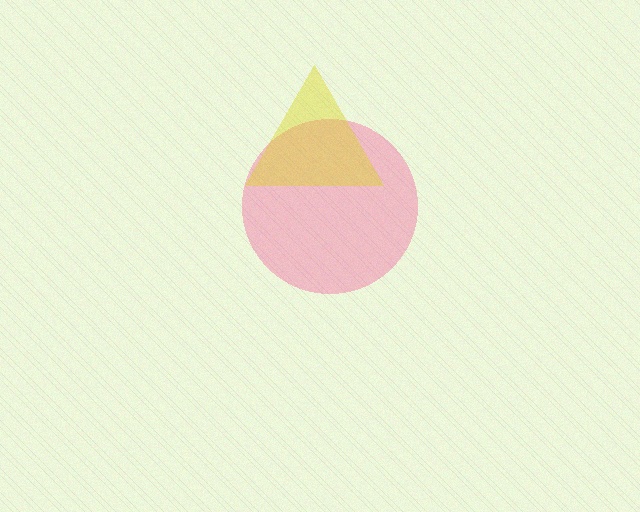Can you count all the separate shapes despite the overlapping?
Yes, there are 2 separate shapes.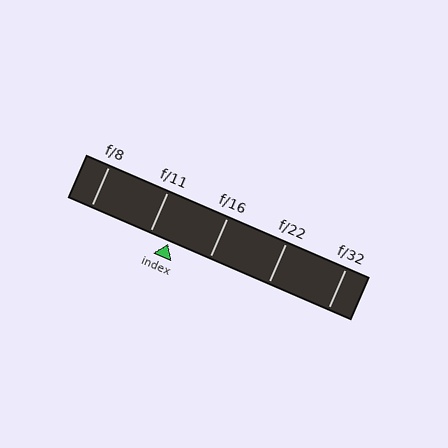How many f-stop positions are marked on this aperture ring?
There are 5 f-stop positions marked.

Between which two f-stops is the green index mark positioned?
The index mark is between f/11 and f/16.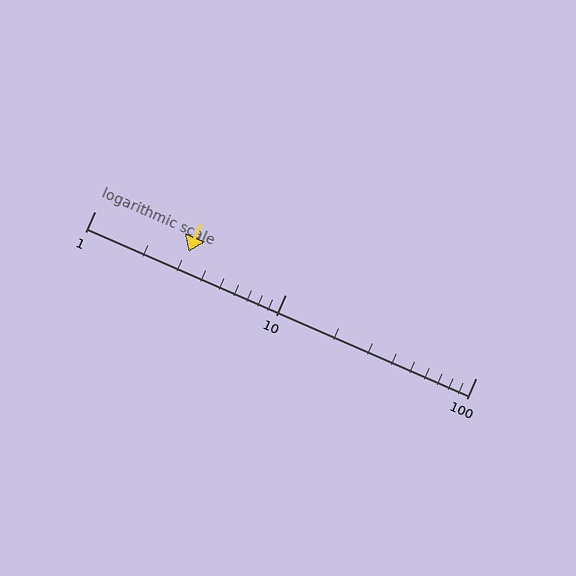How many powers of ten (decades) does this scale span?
The scale spans 2 decades, from 1 to 100.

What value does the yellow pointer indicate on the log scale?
The pointer indicates approximately 3.1.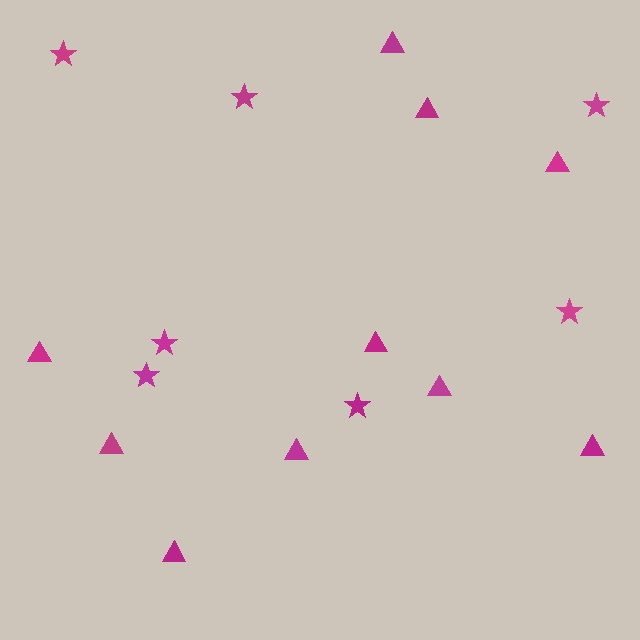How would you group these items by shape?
There are 2 groups: one group of stars (7) and one group of triangles (10).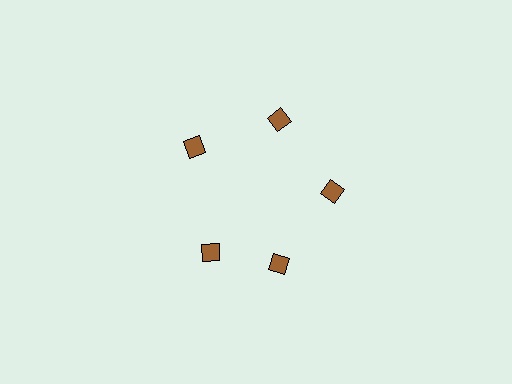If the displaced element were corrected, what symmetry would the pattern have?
It would have 5-fold rotational symmetry — the pattern would map onto itself every 72 degrees.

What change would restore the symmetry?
The symmetry would be restored by rotating it back into even spacing with its neighbors so that all 5 diamonds sit at equal angles and equal distance from the center.